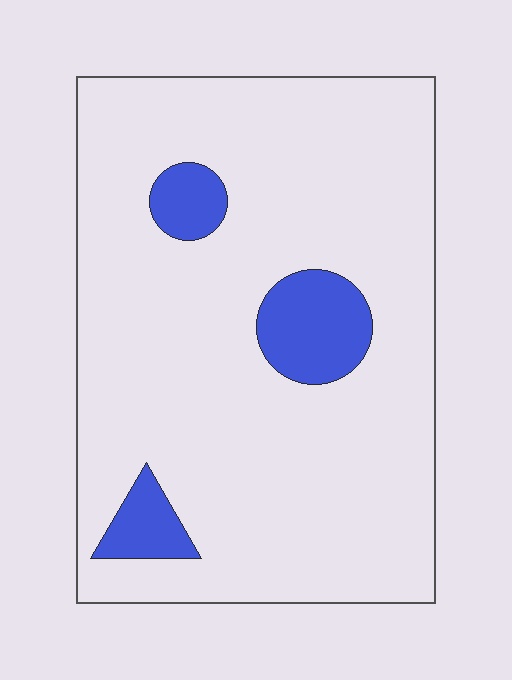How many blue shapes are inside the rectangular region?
3.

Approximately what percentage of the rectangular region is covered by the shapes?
Approximately 10%.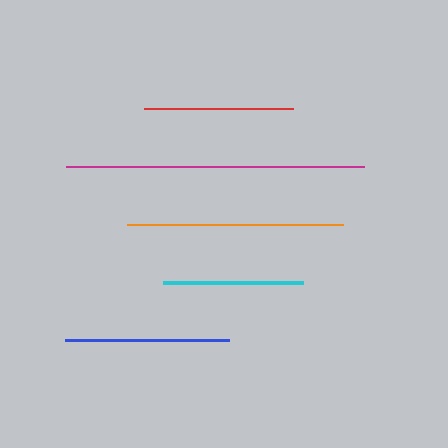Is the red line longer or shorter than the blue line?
The blue line is longer than the red line.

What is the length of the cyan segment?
The cyan segment is approximately 140 pixels long.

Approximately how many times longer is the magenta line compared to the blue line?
The magenta line is approximately 1.8 times the length of the blue line.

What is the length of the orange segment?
The orange segment is approximately 216 pixels long.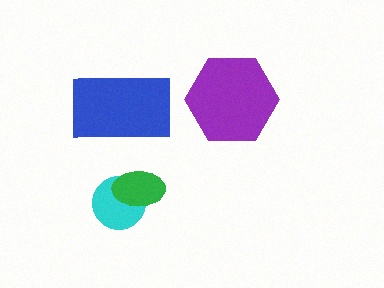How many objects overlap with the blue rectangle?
0 objects overlap with the blue rectangle.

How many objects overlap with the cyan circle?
1 object overlaps with the cyan circle.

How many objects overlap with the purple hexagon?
0 objects overlap with the purple hexagon.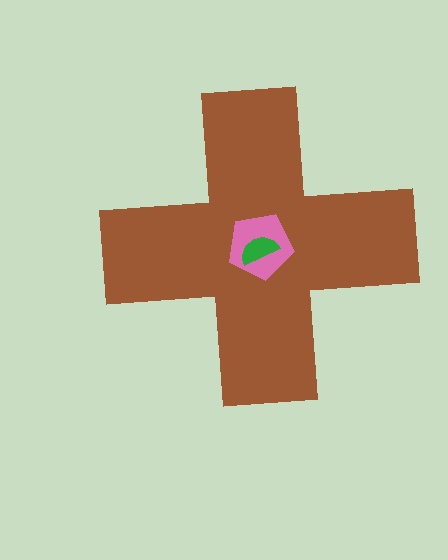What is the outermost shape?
The brown cross.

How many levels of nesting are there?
3.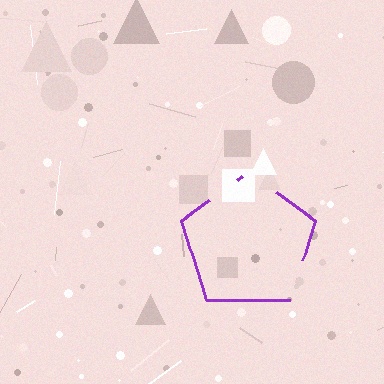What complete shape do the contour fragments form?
The contour fragments form a pentagon.